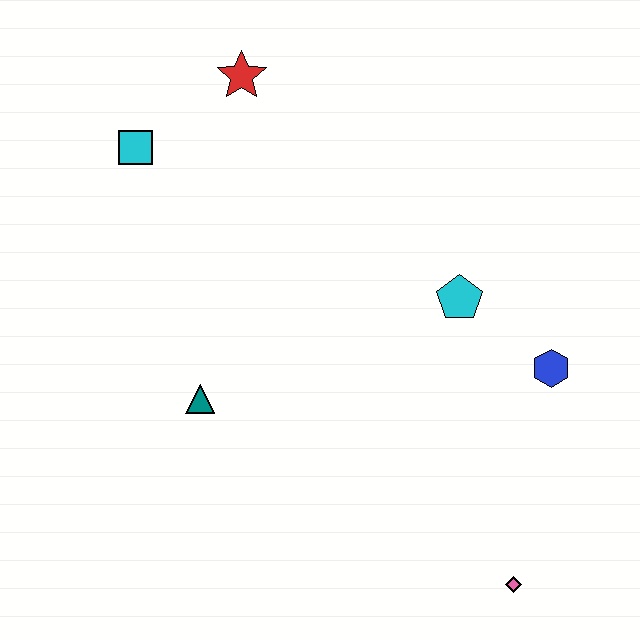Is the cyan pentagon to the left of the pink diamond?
Yes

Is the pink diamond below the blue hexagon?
Yes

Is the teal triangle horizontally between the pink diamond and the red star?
No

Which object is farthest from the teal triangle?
The pink diamond is farthest from the teal triangle.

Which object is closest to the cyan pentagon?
The blue hexagon is closest to the cyan pentagon.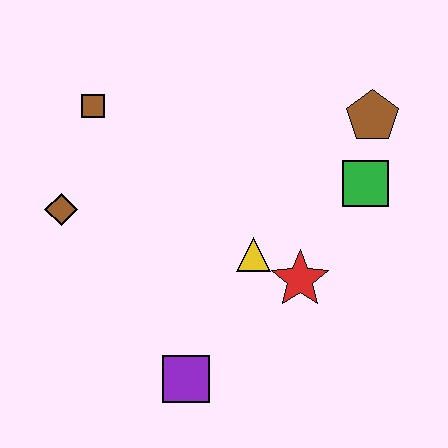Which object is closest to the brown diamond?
The brown square is closest to the brown diamond.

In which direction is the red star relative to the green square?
The red star is below the green square.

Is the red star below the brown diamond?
Yes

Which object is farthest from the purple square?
The brown pentagon is farthest from the purple square.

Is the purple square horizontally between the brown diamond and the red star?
Yes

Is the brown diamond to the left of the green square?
Yes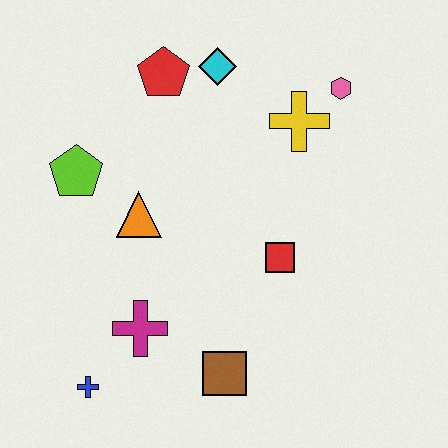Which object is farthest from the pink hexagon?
The blue cross is farthest from the pink hexagon.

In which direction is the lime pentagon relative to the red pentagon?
The lime pentagon is below the red pentagon.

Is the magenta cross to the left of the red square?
Yes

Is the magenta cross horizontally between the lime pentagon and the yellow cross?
Yes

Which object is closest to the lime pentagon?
The orange triangle is closest to the lime pentagon.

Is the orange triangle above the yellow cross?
No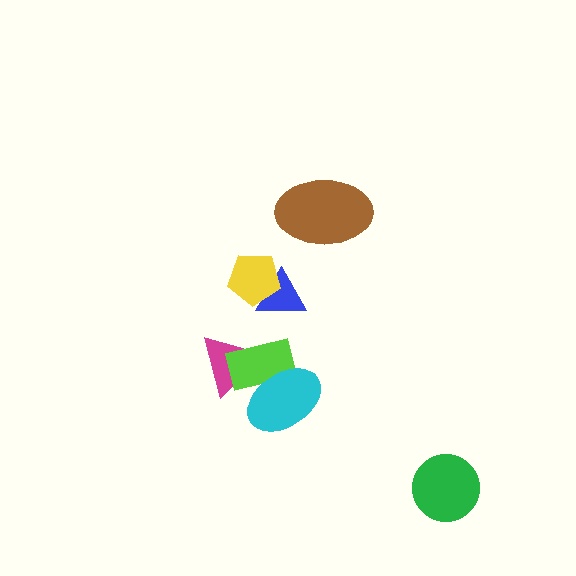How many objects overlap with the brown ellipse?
0 objects overlap with the brown ellipse.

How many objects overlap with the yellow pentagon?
1 object overlaps with the yellow pentagon.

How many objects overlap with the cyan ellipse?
2 objects overlap with the cyan ellipse.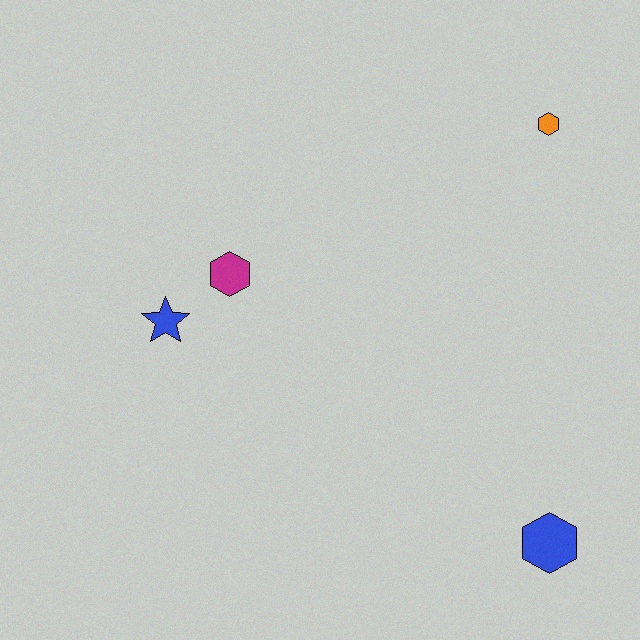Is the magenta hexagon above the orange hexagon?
No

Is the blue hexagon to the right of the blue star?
Yes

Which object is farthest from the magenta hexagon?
The blue hexagon is farthest from the magenta hexagon.